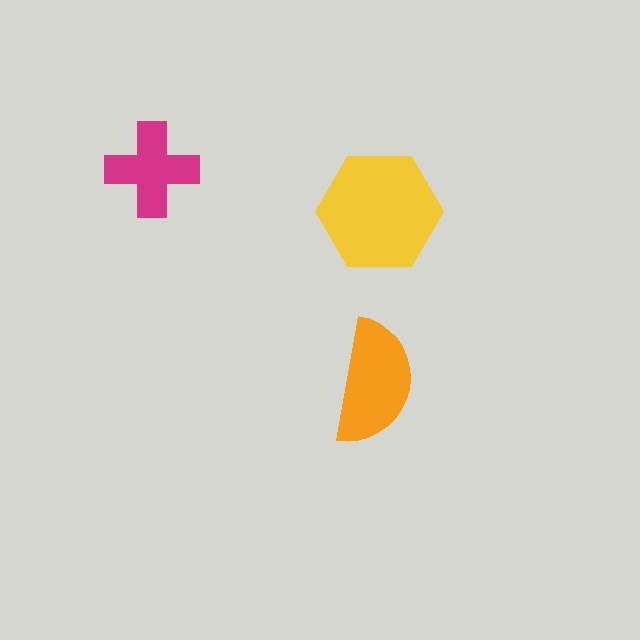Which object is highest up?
The magenta cross is topmost.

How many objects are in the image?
There are 3 objects in the image.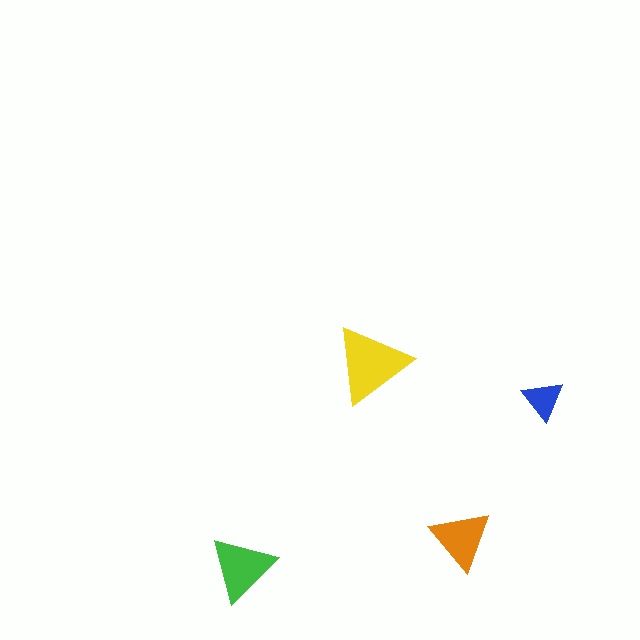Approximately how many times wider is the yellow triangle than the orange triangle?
About 1.5 times wider.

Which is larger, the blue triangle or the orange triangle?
The orange one.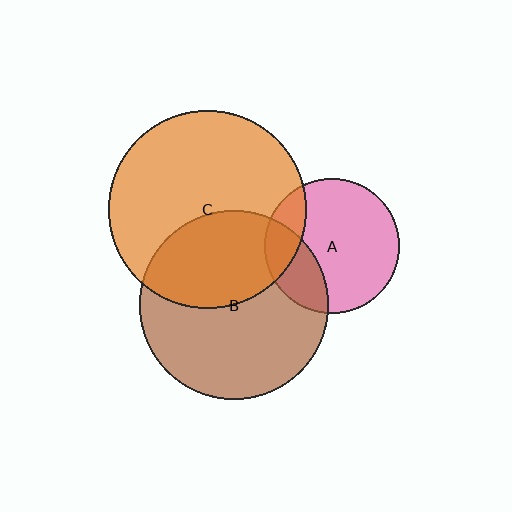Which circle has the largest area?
Circle C (orange).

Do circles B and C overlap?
Yes.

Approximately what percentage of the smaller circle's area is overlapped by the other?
Approximately 40%.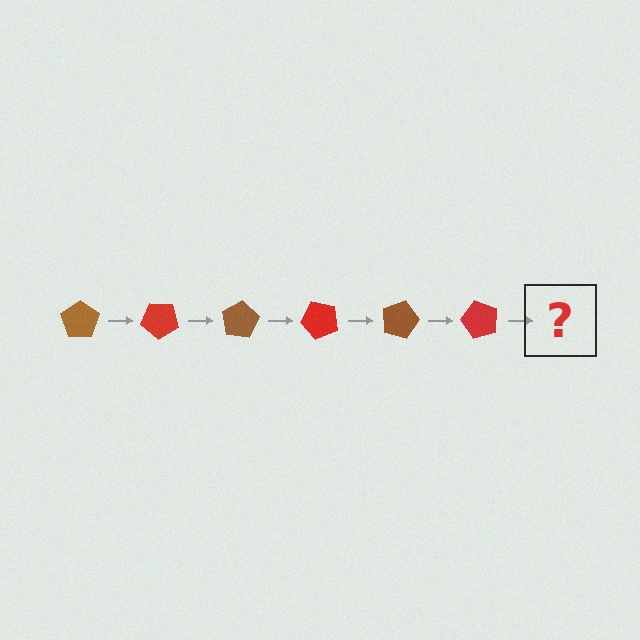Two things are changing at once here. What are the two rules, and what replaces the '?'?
The two rules are that it rotates 40 degrees each step and the color cycles through brown and red. The '?' should be a brown pentagon, rotated 240 degrees from the start.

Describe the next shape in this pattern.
It should be a brown pentagon, rotated 240 degrees from the start.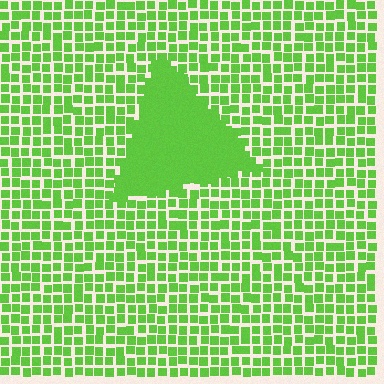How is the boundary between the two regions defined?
The boundary is defined by a change in element density (approximately 3.0x ratio). All elements are the same color, size, and shape.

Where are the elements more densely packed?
The elements are more densely packed inside the triangle boundary.